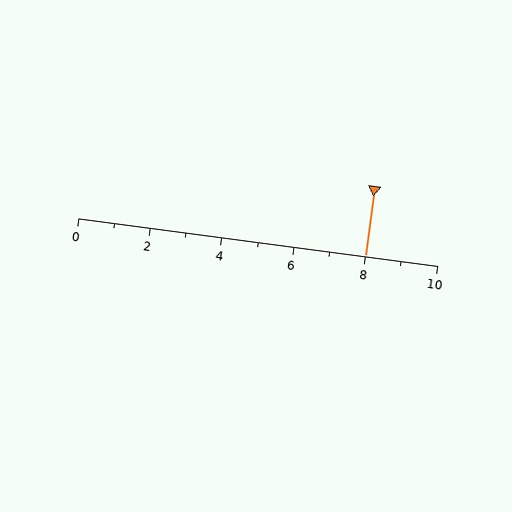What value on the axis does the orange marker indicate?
The marker indicates approximately 8.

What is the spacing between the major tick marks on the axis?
The major ticks are spaced 2 apart.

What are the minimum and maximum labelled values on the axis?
The axis runs from 0 to 10.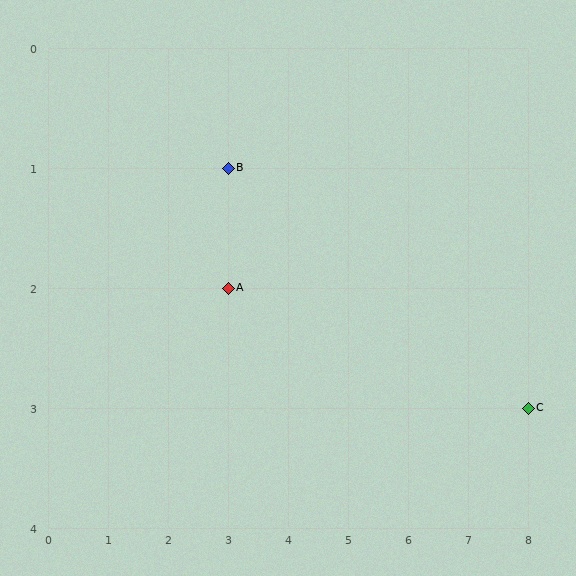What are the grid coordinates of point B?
Point B is at grid coordinates (3, 1).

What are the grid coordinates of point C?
Point C is at grid coordinates (8, 3).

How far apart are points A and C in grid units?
Points A and C are 5 columns and 1 row apart (about 5.1 grid units diagonally).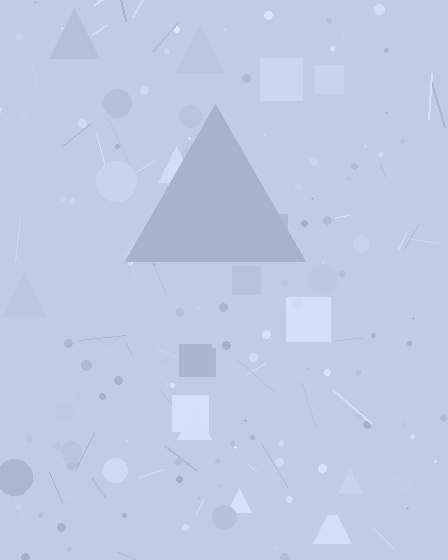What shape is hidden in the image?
A triangle is hidden in the image.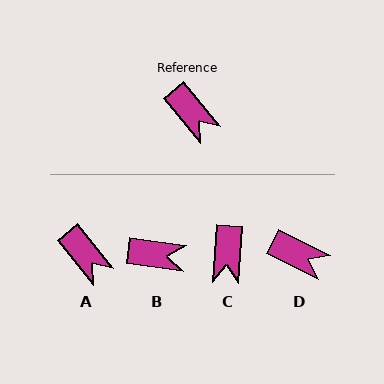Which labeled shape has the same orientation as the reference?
A.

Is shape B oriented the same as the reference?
No, it is off by about 43 degrees.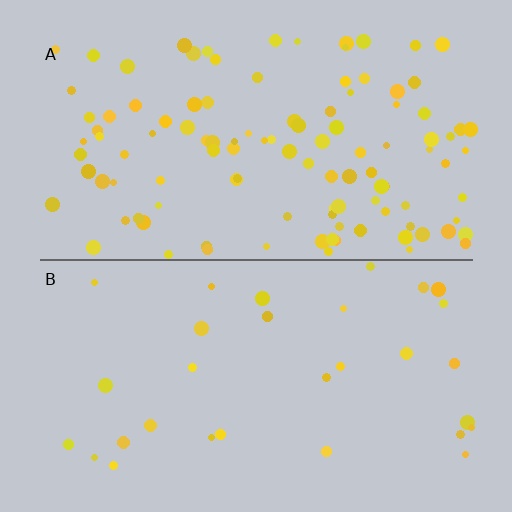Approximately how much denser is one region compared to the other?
Approximately 3.5× — region A over region B.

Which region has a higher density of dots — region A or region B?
A (the top).